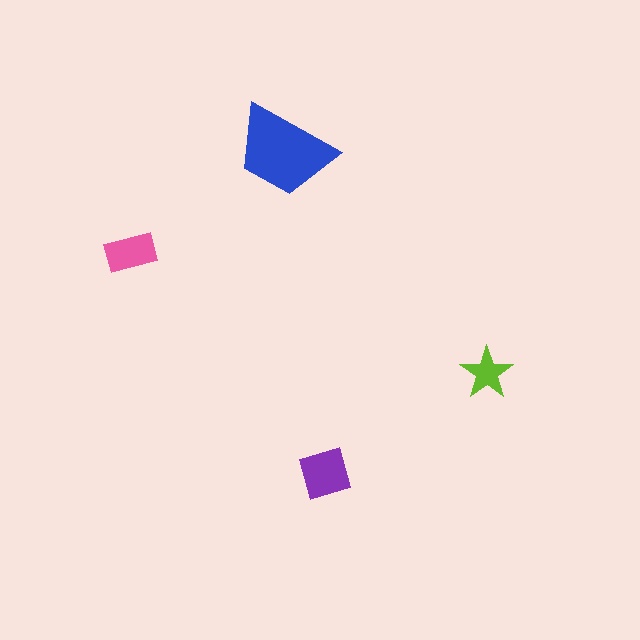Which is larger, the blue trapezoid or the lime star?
The blue trapezoid.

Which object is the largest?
The blue trapezoid.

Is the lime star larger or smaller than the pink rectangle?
Smaller.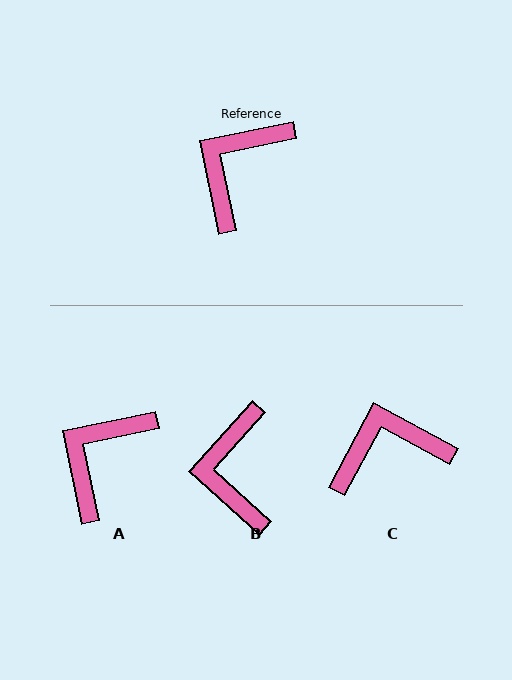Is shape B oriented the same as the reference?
No, it is off by about 36 degrees.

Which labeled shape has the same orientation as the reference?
A.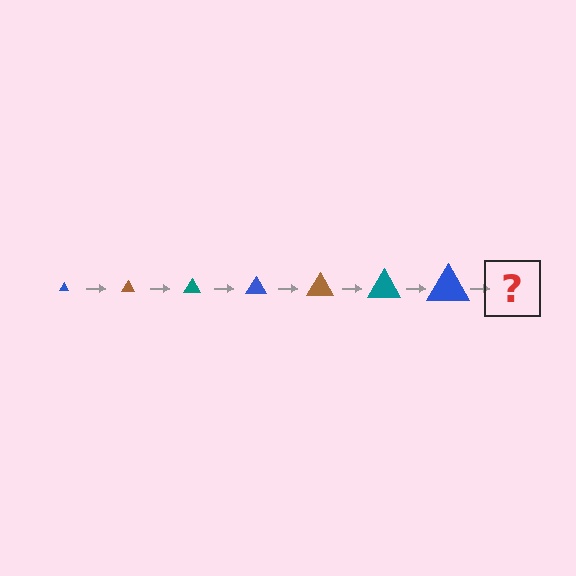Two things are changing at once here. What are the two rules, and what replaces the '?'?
The two rules are that the triangle grows larger each step and the color cycles through blue, brown, and teal. The '?' should be a brown triangle, larger than the previous one.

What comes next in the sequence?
The next element should be a brown triangle, larger than the previous one.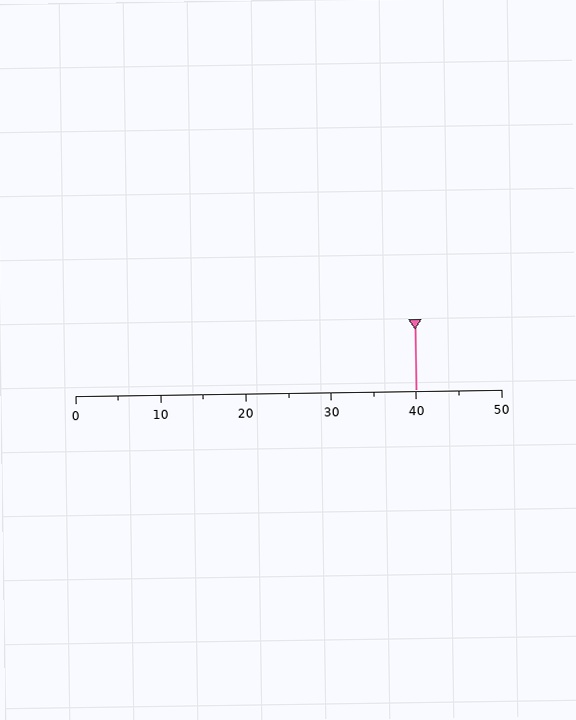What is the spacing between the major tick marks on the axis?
The major ticks are spaced 10 apart.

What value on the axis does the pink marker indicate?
The marker indicates approximately 40.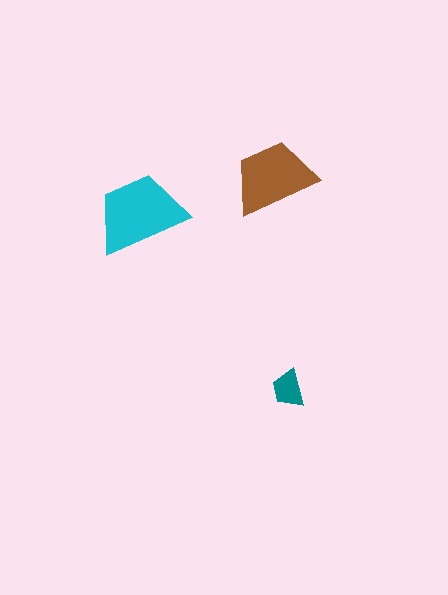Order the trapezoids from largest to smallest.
the cyan one, the brown one, the teal one.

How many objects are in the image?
There are 3 objects in the image.